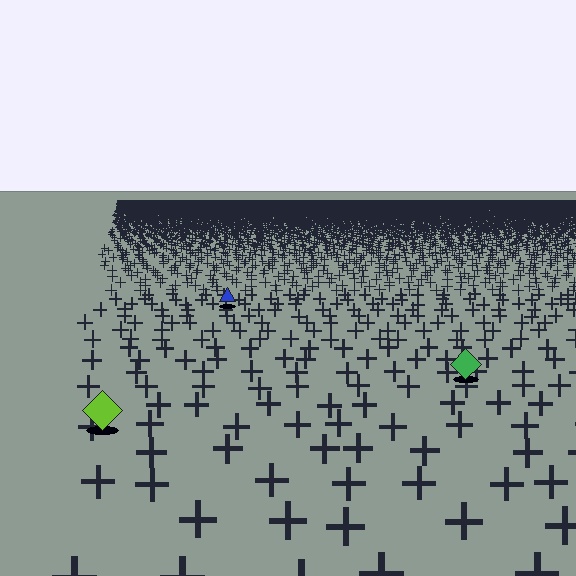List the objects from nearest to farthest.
From nearest to farthest: the lime diamond, the green diamond, the blue triangle.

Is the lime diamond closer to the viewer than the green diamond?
Yes. The lime diamond is closer — you can tell from the texture gradient: the ground texture is coarser near it.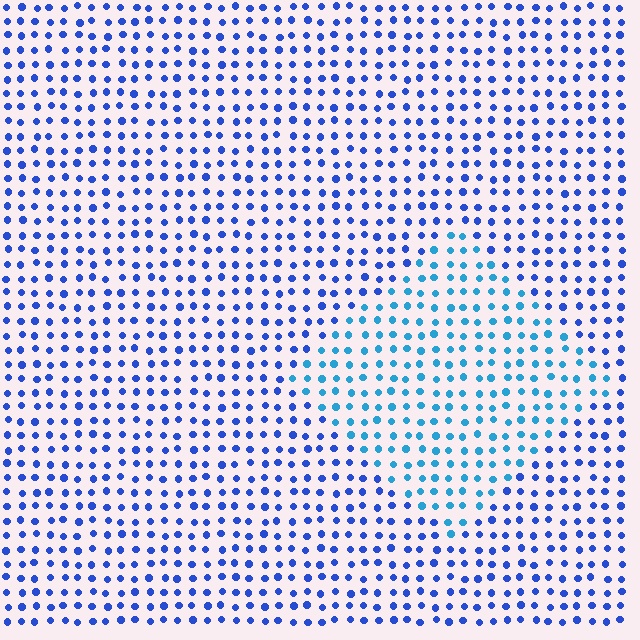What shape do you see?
I see a diamond.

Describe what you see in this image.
The image is filled with small blue elements in a uniform arrangement. A diamond-shaped region is visible where the elements are tinted to a slightly different hue, forming a subtle color boundary.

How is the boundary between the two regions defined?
The boundary is defined purely by a slight shift in hue (about 30 degrees). Spacing, size, and orientation are identical on both sides.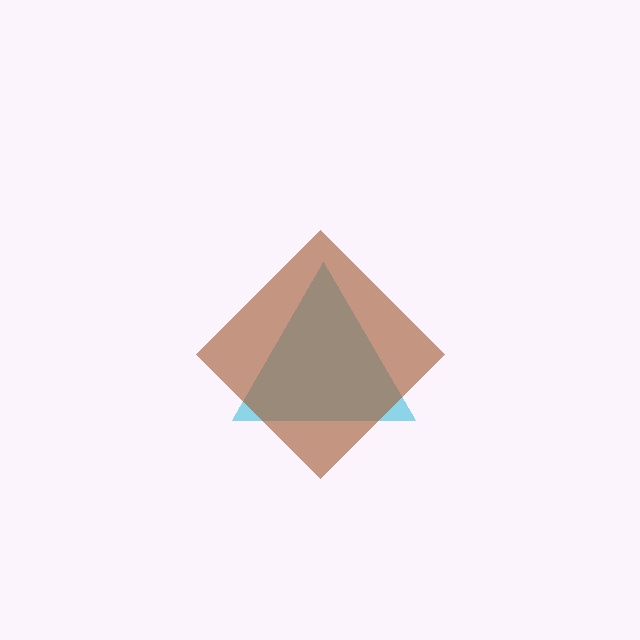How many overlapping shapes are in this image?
There are 2 overlapping shapes in the image.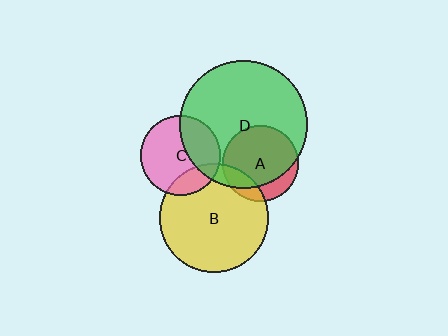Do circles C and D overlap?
Yes.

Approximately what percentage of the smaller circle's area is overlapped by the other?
Approximately 35%.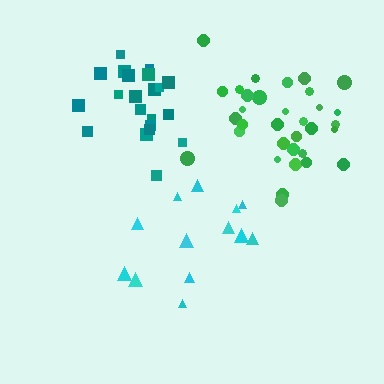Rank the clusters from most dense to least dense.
teal, green, cyan.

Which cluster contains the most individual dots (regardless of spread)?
Green (33).